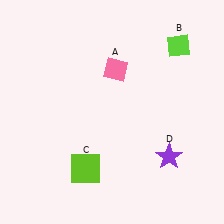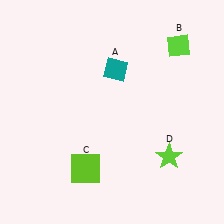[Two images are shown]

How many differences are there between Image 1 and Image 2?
There are 2 differences between the two images.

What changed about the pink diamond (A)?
In Image 1, A is pink. In Image 2, it changed to teal.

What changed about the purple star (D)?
In Image 1, D is purple. In Image 2, it changed to lime.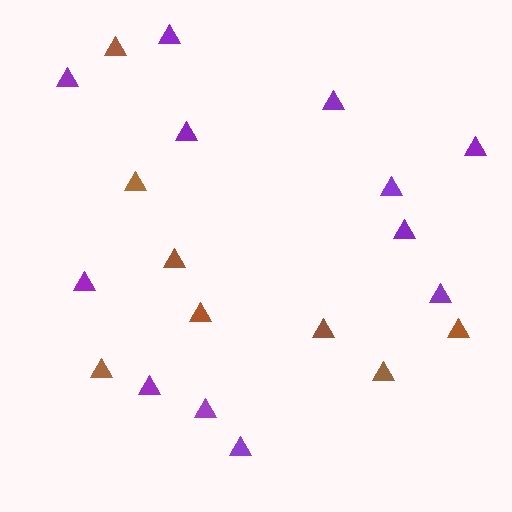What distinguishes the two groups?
There are 2 groups: one group of brown triangles (8) and one group of purple triangles (12).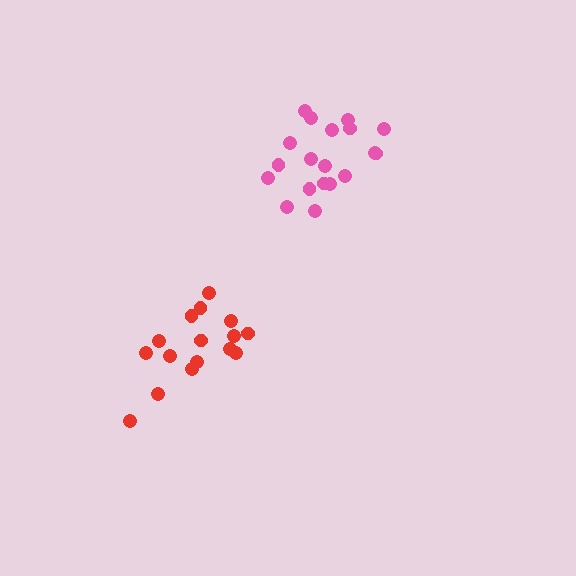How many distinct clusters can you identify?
There are 2 distinct clusters.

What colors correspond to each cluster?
The clusters are colored: red, pink.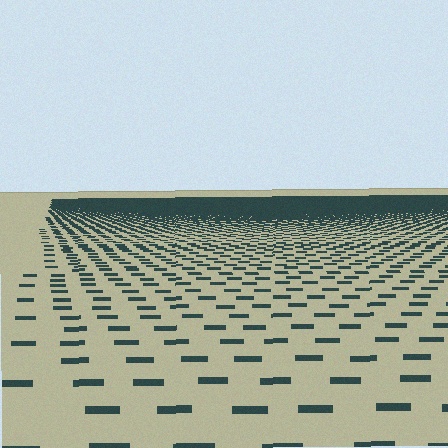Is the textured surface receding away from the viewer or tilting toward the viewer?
The surface is receding away from the viewer. Texture elements get smaller and denser toward the top.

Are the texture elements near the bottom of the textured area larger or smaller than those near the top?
Larger. Near the bottom, elements are closer to the viewer and appear at a bigger on-screen size.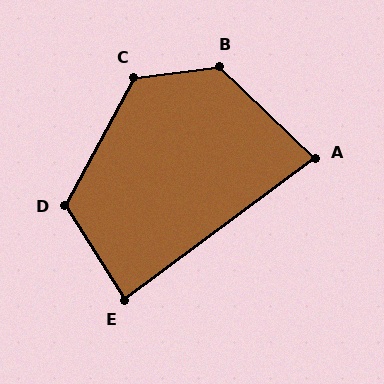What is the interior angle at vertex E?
Approximately 85 degrees (approximately right).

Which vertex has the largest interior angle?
B, at approximately 129 degrees.